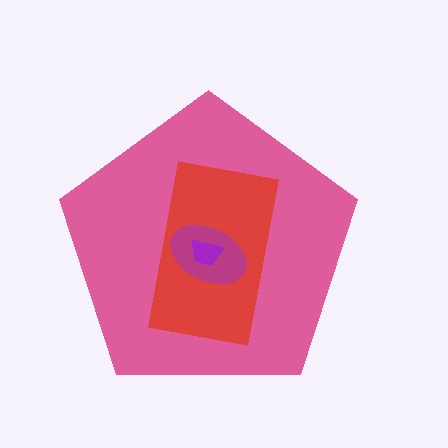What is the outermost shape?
The pink pentagon.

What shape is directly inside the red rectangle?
The magenta ellipse.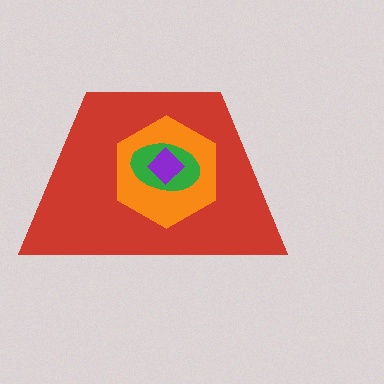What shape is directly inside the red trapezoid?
The orange hexagon.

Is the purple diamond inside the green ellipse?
Yes.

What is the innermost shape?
The purple diamond.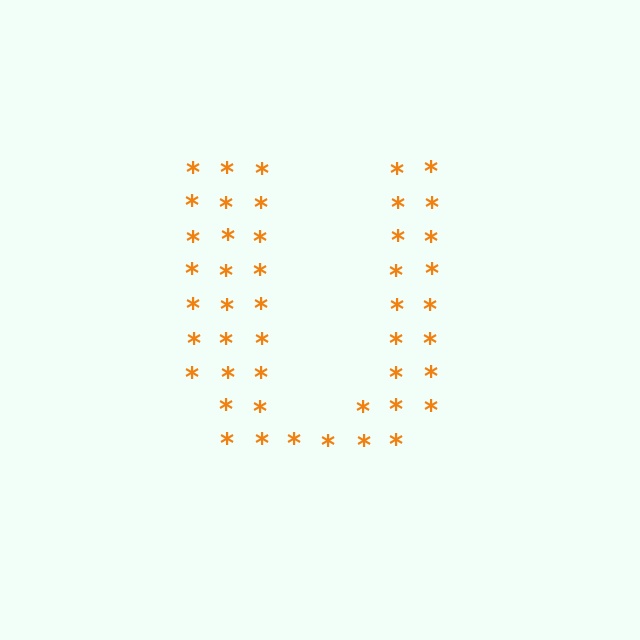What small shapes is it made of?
It is made of small asterisks.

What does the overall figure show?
The overall figure shows the letter U.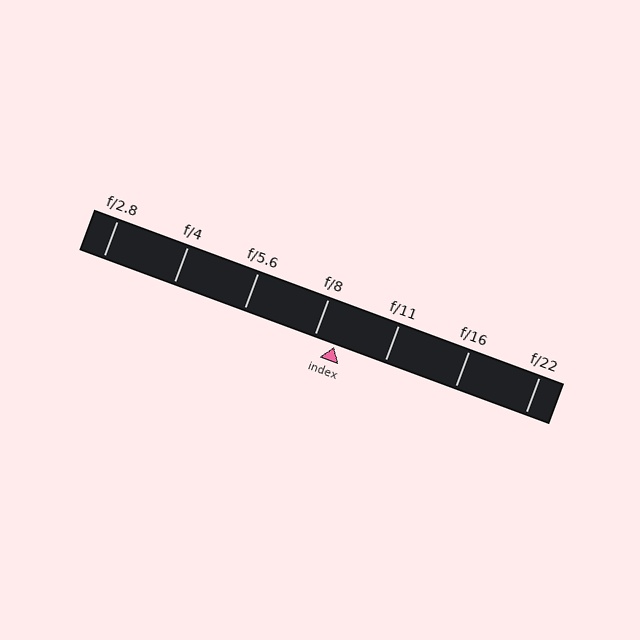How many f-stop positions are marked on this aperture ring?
There are 7 f-stop positions marked.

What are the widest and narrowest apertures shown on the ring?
The widest aperture shown is f/2.8 and the narrowest is f/22.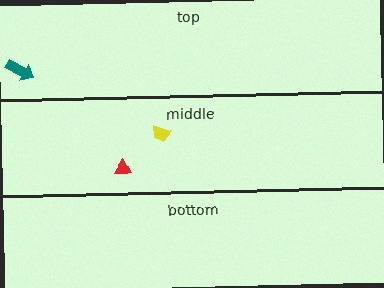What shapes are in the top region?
The teal arrow.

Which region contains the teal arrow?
The top region.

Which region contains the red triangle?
The middle region.